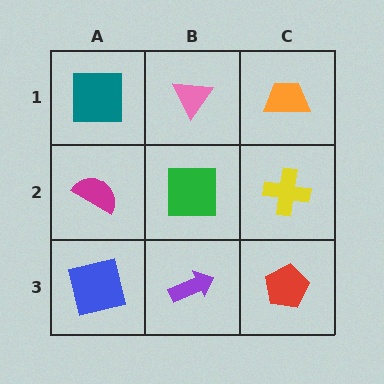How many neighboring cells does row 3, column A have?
2.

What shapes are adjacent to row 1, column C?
A yellow cross (row 2, column C), a pink triangle (row 1, column B).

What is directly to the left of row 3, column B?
A blue square.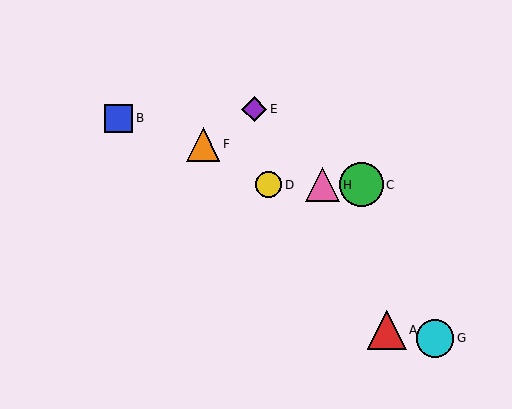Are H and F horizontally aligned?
No, H is at y≈185 and F is at y≈144.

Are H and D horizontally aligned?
Yes, both are at y≈185.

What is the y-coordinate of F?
Object F is at y≈144.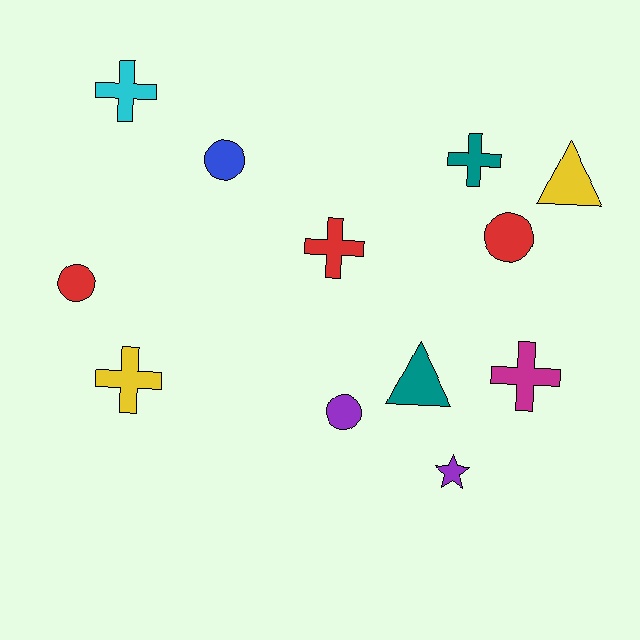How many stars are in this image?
There is 1 star.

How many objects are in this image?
There are 12 objects.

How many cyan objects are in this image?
There is 1 cyan object.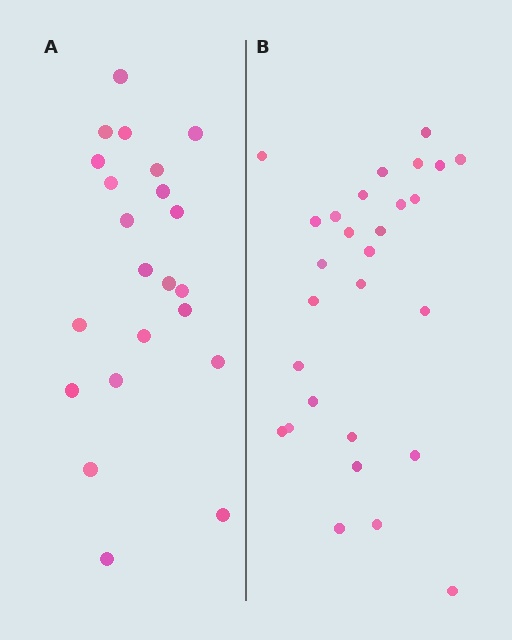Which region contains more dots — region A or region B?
Region B (the right region) has more dots.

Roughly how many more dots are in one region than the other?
Region B has about 6 more dots than region A.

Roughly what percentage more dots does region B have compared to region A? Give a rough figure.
About 25% more.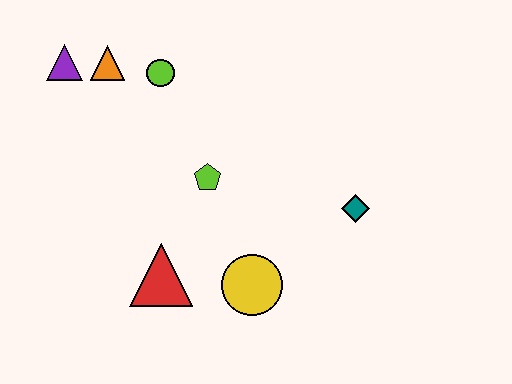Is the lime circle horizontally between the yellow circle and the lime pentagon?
No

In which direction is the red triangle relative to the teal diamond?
The red triangle is to the left of the teal diamond.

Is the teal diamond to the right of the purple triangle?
Yes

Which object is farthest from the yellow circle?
The purple triangle is farthest from the yellow circle.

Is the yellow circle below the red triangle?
Yes